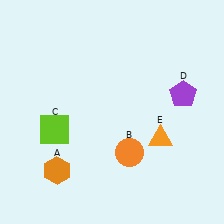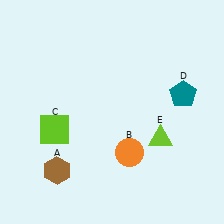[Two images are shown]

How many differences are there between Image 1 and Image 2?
There are 3 differences between the two images.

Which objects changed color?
A changed from orange to brown. D changed from purple to teal. E changed from orange to lime.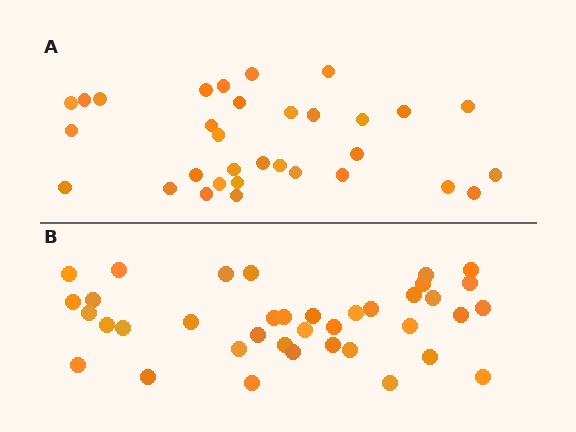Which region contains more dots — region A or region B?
Region B (the bottom region) has more dots.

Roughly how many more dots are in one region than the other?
Region B has about 6 more dots than region A.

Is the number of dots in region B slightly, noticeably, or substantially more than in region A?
Region B has only slightly more — the two regions are fairly close. The ratio is roughly 1.2 to 1.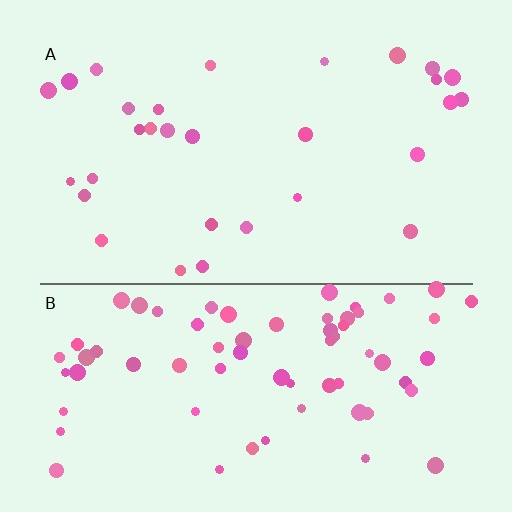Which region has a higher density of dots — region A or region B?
B (the bottom).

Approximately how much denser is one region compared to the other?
Approximately 2.4× — region B over region A.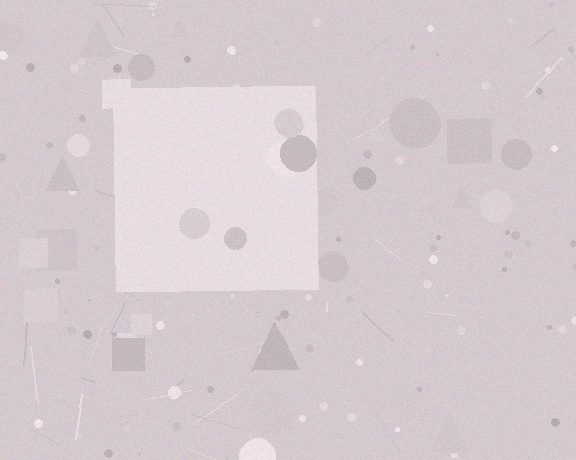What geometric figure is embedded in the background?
A square is embedded in the background.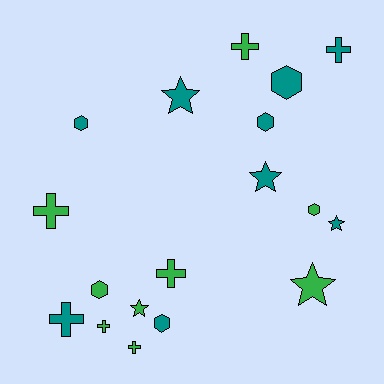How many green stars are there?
There are 2 green stars.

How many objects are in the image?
There are 18 objects.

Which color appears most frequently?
Green, with 9 objects.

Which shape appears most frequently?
Cross, with 7 objects.